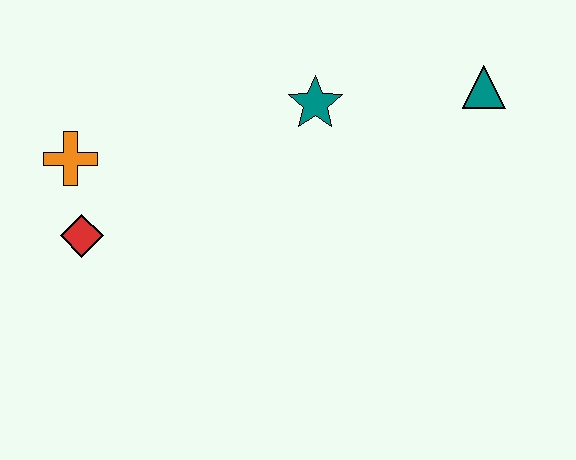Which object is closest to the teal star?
The teal triangle is closest to the teal star.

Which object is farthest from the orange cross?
The teal triangle is farthest from the orange cross.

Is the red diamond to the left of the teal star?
Yes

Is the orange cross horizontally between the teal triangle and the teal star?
No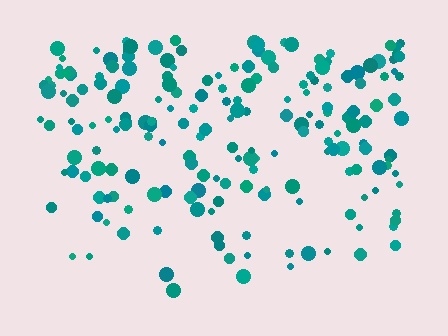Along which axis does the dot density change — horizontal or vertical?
Vertical.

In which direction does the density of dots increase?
From bottom to top, with the top side densest.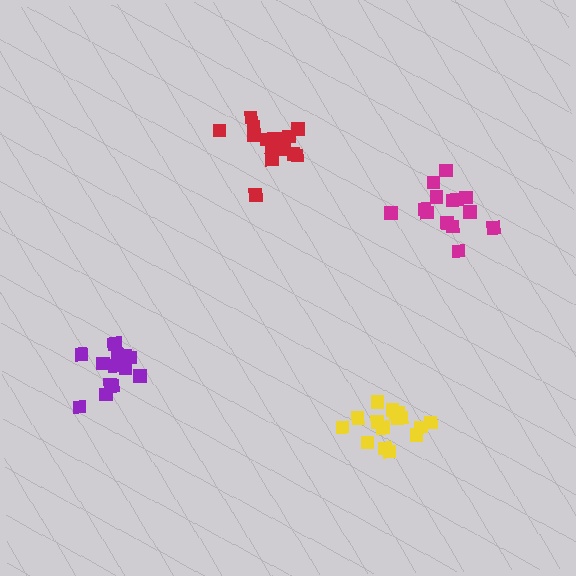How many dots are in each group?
Group 1: 14 dots, Group 2: 14 dots, Group 3: 15 dots, Group 4: 16 dots (59 total).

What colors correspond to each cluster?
The clusters are colored: purple, magenta, red, yellow.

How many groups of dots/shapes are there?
There are 4 groups.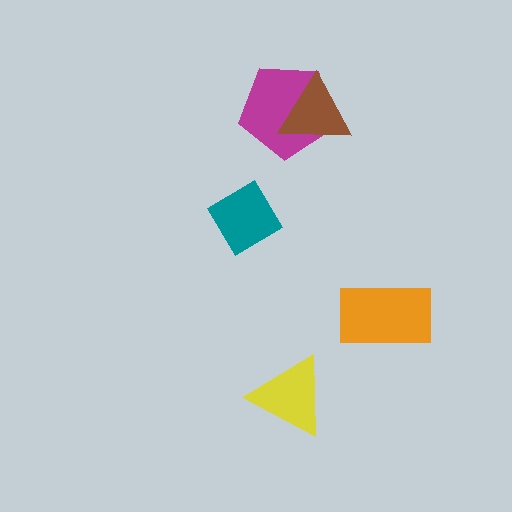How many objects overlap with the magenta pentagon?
1 object overlaps with the magenta pentagon.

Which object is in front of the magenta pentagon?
The brown triangle is in front of the magenta pentagon.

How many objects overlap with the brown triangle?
1 object overlaps with the brown triangle.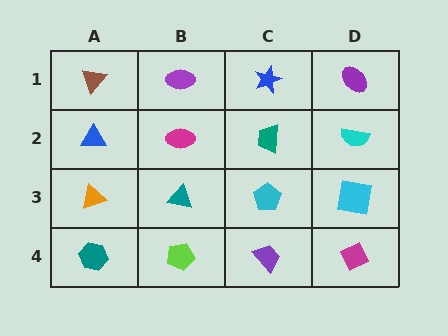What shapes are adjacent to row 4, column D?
A cyan square (row 3, column D), a purple trapezoid (row 4, column C).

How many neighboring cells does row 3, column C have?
4.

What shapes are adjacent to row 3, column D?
A cyan semicircle (row 2, column D), a magenta diamond (row 4, column D), a cyan pentagon (row 3, column C).